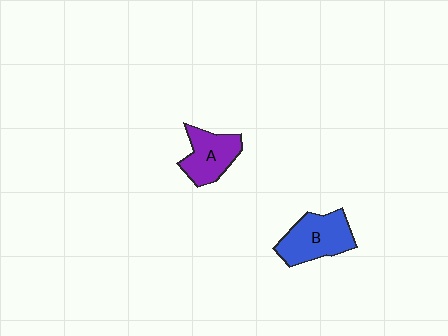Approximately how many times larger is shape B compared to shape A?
Approximately 1.2 times.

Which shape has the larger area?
Shape B (blue).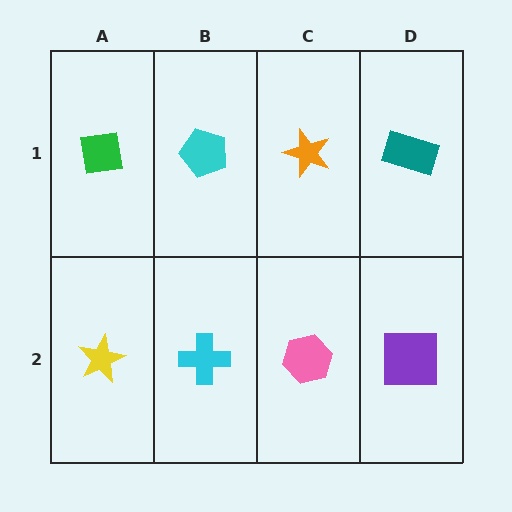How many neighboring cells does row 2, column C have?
3.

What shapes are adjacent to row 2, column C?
An orange star (row 1, column C), a cyan cross (row 2, column B), a purple square (row 2, column D).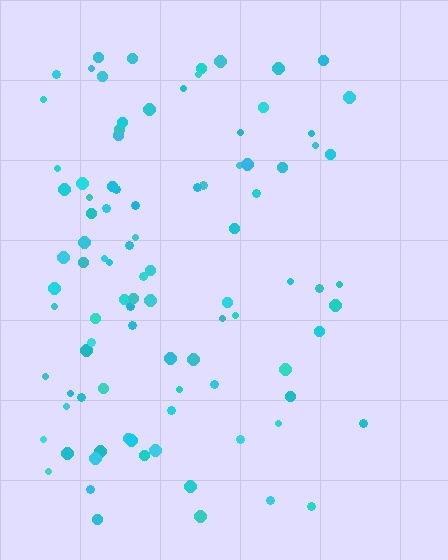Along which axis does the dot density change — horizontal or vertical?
Horizontal.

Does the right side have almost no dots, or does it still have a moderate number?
Still a moderate number, just noticeably fewer than the left.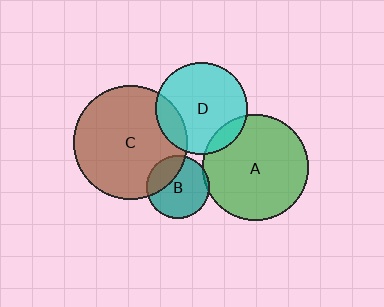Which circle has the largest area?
Circle C (brown).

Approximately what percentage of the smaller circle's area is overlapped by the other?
Approximately 15%.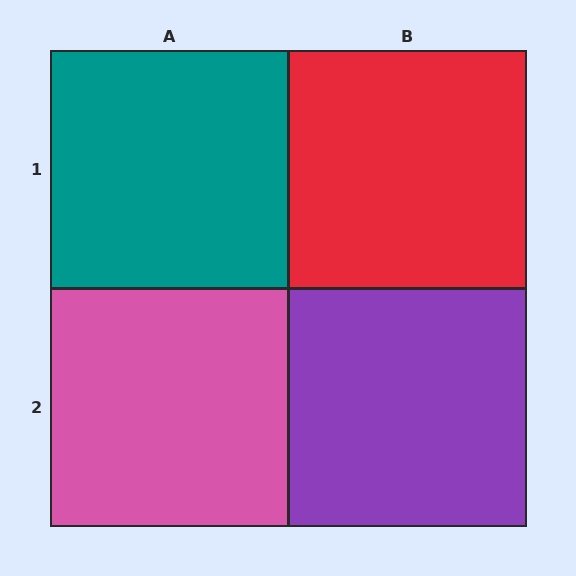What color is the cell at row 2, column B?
Purple.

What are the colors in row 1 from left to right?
Teal, red.